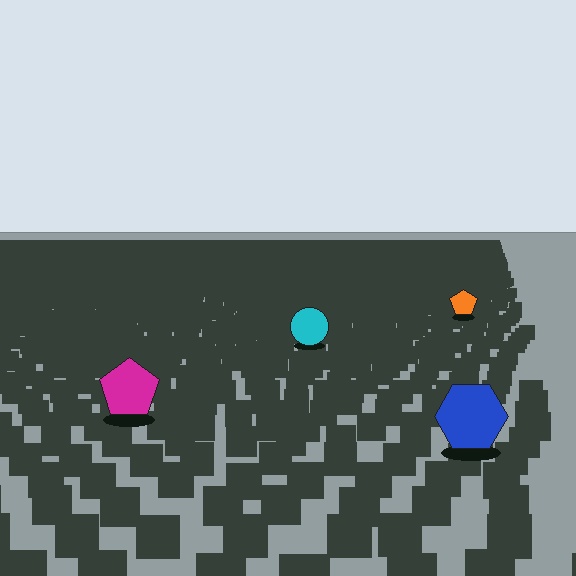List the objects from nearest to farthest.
From nearest to farthest: the blue hexagon, the magenta pentagon, the cyan circle, the orange pentagon.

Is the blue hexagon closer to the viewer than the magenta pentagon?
Yes. The blue hexagon is closer — you can tell from the texture gradient: the ground texture is coarser near it.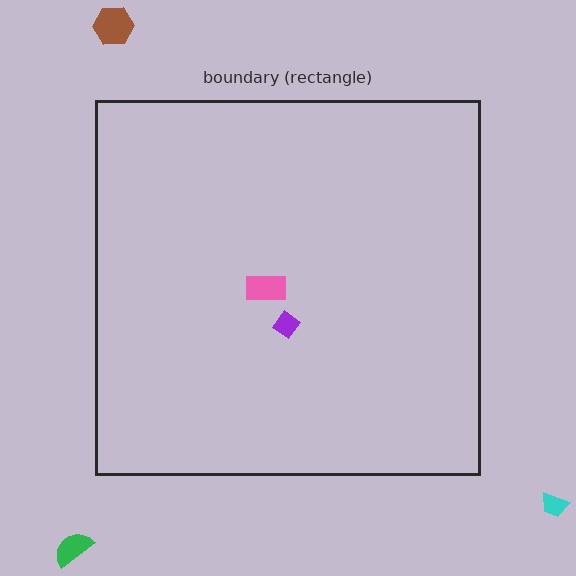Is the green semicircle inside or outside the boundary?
Outside.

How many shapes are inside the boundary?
2 inside, 3 outside.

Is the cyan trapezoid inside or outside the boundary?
Outside.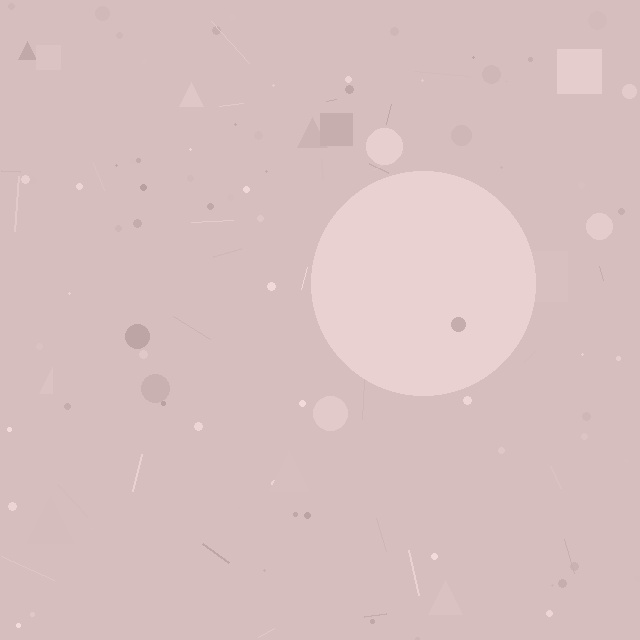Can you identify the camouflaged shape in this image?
The camouflaged shape is a circle.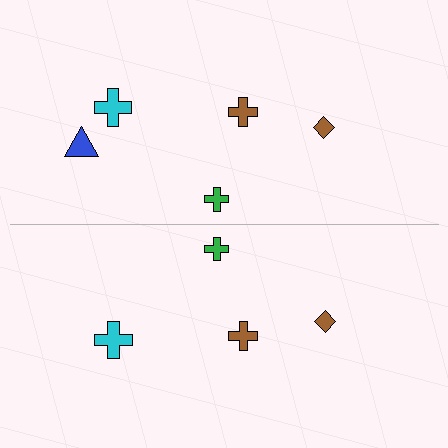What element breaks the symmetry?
A blue triangle is missing from the bottom side.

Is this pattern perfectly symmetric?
No, the pattern is not perfectly symmetric. A blue triangle is missing from the bottom side.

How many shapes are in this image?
There are 9 shapes in this image.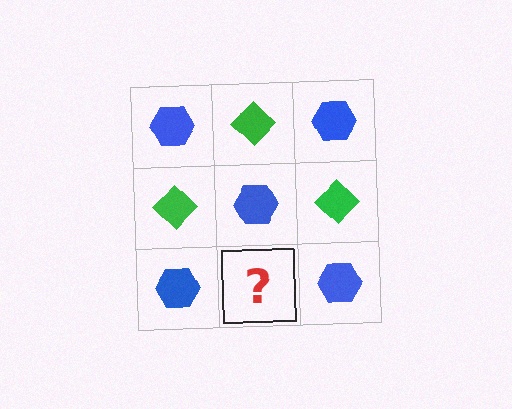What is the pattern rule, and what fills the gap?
The rule is that it alternates blue hexagon and green diamond in a checkerboard pattern. The gap should be filled with a green diamond.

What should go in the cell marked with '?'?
The missing cell should contain a green diamond.